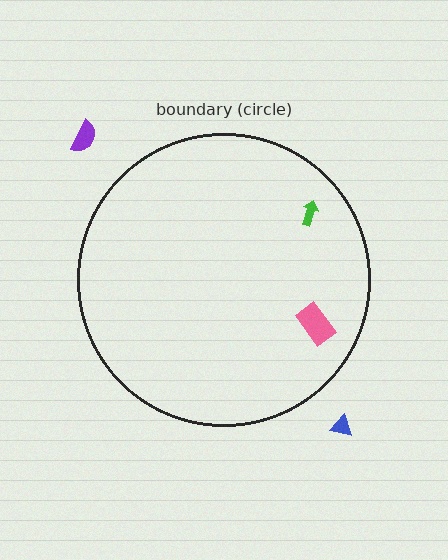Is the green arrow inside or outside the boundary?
Inside.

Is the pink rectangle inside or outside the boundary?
Inside.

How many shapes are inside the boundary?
2 inside, 2 outside.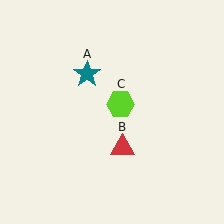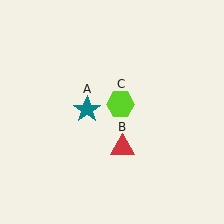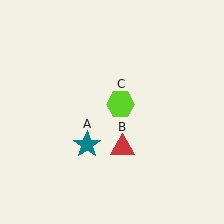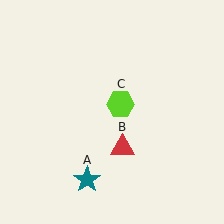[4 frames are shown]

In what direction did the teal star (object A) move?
The teal star (object A) moved down.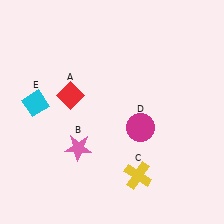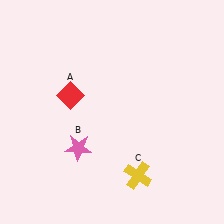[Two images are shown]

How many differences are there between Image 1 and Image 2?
There are 2 differences between the two images.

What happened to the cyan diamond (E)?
The cyan diamond (E) was removed in Image 2. It was in the top-left area of Image 1.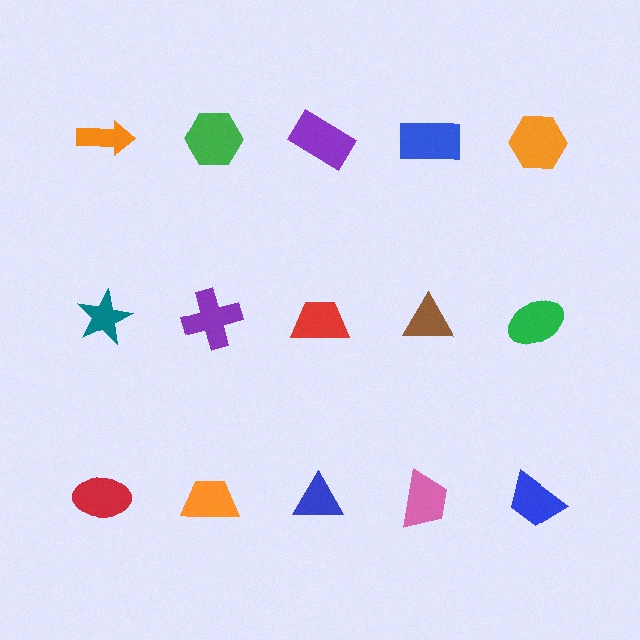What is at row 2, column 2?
A purple cross.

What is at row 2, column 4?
A brown triangle.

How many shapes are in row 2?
5 shapes.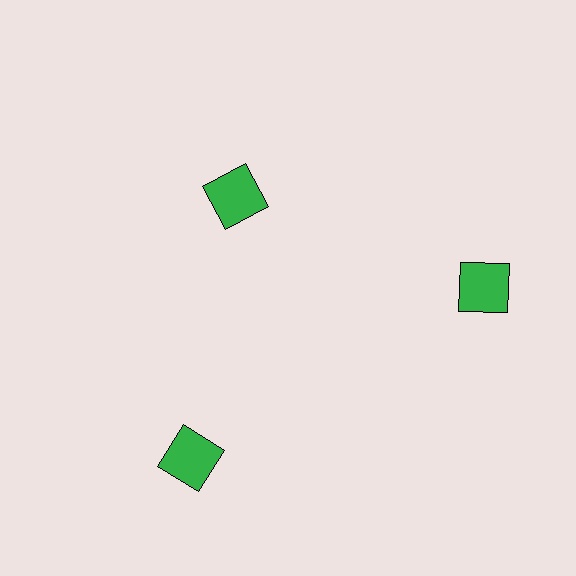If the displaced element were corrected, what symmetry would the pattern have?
It would have 3-fold rotational symmetry — the pattern would map onto itself every 120 degrees.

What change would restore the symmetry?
The symmetry would be restored by moving it outward, back onto the ring so that all 3 squares sit at equal angles and equal distance from the center.